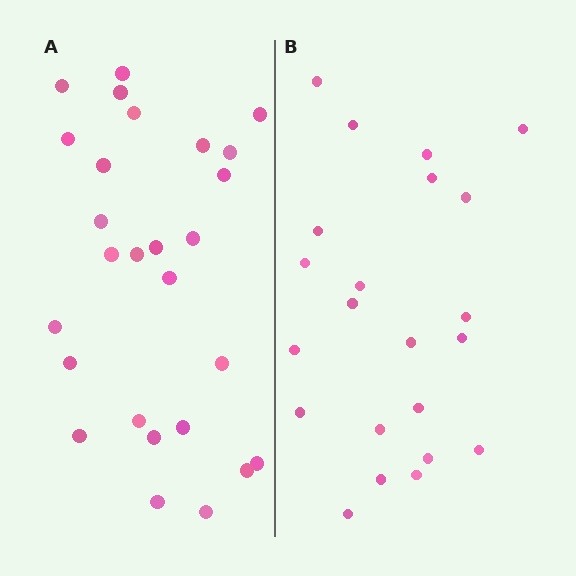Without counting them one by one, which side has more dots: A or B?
Region A (the left region) has more dots.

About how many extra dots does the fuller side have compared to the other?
Region A has about 5 more dots than region B.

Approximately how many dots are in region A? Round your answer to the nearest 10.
About 30 dots. (The exact count is 27, which rounds to 30.)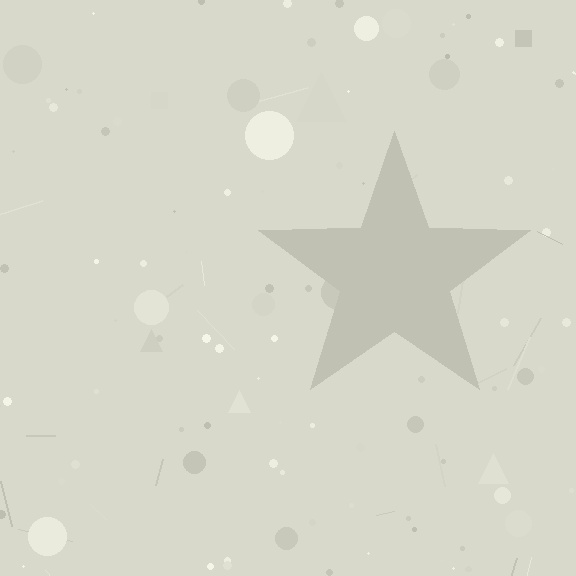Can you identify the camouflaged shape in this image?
The camouflaged shape is a star.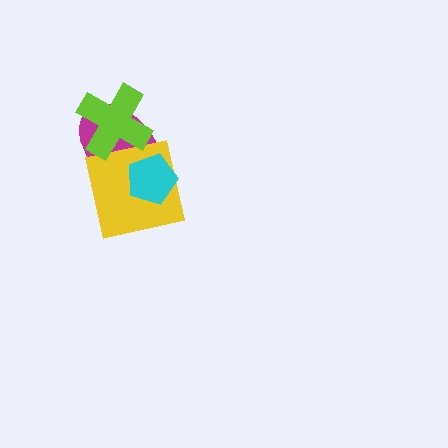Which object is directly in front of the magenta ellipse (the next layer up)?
The yellow square is directly in front of the magenta ellipse.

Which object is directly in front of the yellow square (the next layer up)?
The cyan pentagon is directly in front of the yellow square.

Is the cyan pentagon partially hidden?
No, no other shape covers it.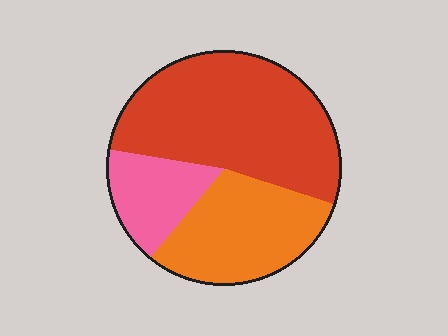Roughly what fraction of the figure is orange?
Orange covers roughly 30% of the figure.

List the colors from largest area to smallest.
From largest to smallest: red, orange, pink.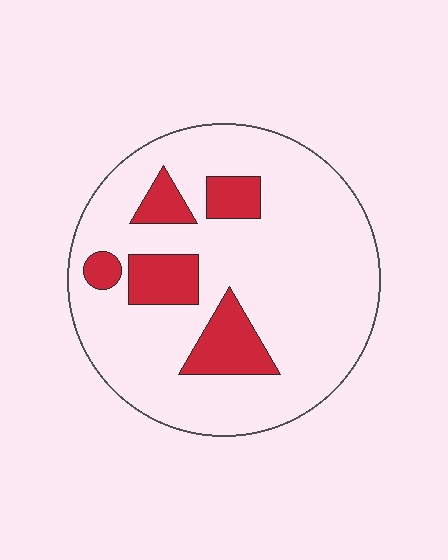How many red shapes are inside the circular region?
5.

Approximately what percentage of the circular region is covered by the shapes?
Approximately 20%.